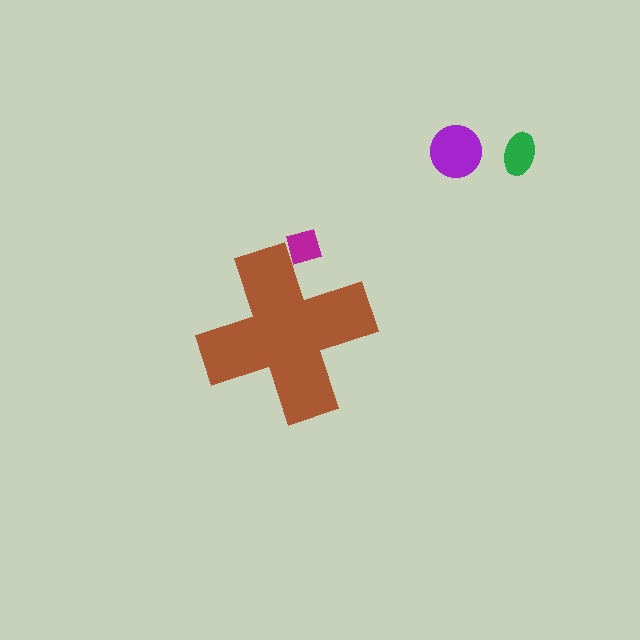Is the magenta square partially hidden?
Yes, the magenta square is partially hidden behind the brown cross.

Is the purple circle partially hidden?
No, the purple circle is fully visible.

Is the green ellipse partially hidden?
No, the green ellipse is fully visible.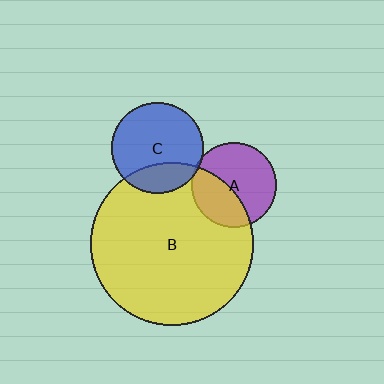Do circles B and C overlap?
Yes.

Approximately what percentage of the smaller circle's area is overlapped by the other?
Approximately 25%.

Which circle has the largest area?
Circle B (yellow).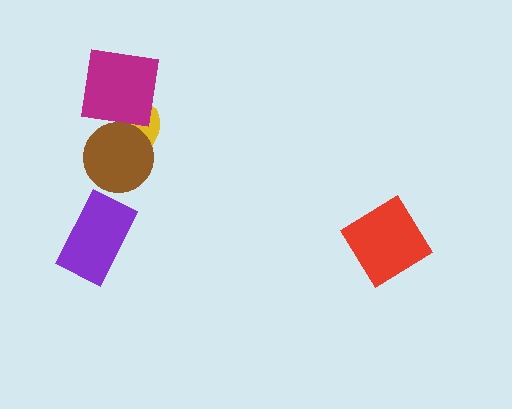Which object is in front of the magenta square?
The brown circle is in front of the magenta square.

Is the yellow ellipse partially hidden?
Yes, it is partially covered by another shape.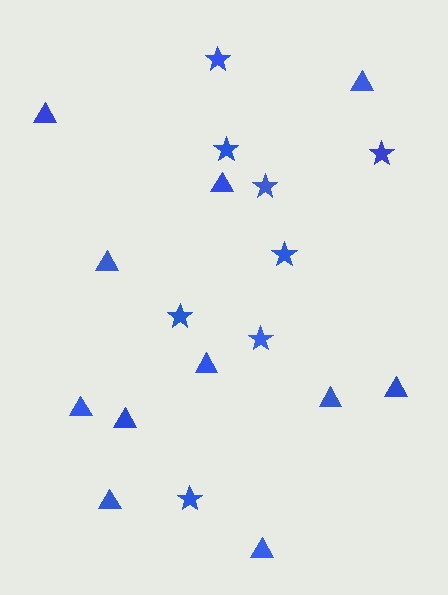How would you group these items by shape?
There are 2 groups: one group of triangles (11) and one group of stars (8).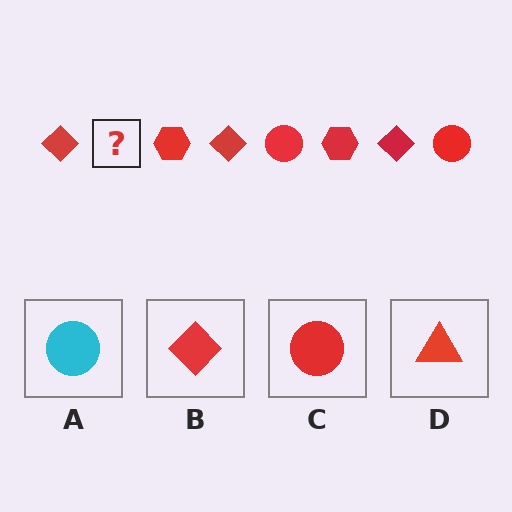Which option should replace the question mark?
Option C.